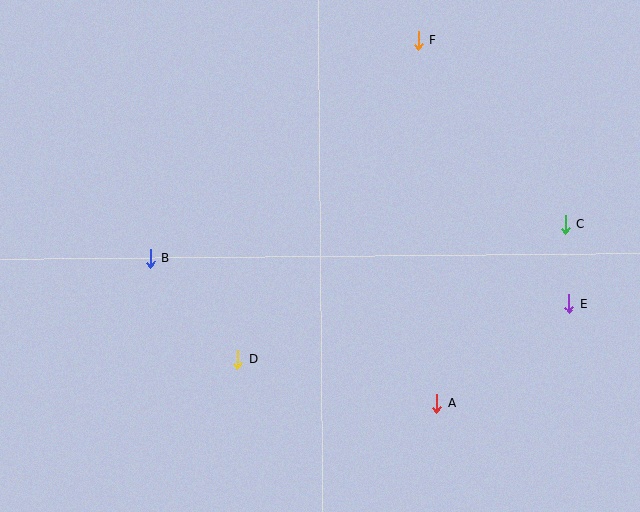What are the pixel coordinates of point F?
Point F is at (418, 41).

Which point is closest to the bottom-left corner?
Point D is closest to the bottom-left corner.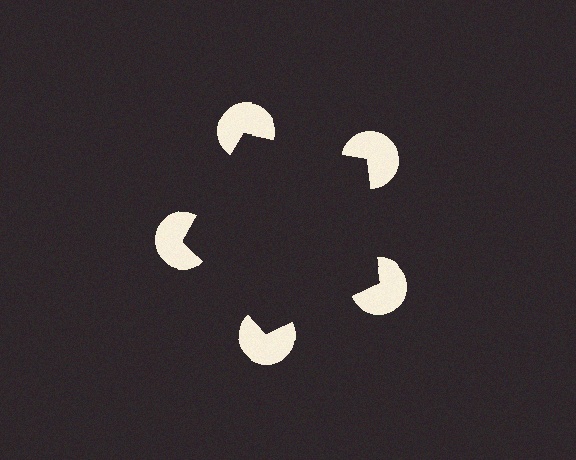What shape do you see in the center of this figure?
An illusory pentagon — its edges are inferred from the aligned wedge cuts in the pac-man discs, not physically drawn.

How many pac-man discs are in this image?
There are 5 — one at each vertex of the illusory pentagon.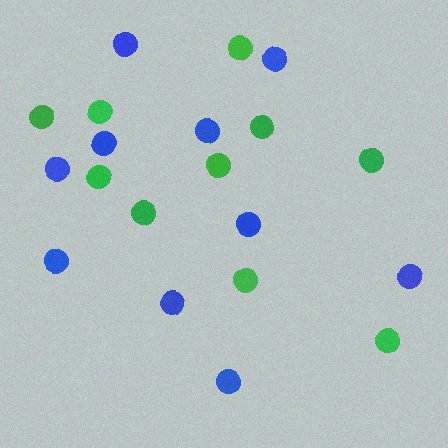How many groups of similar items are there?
There are 2 groups: one group of blue circles (10) and one group of green circles (10).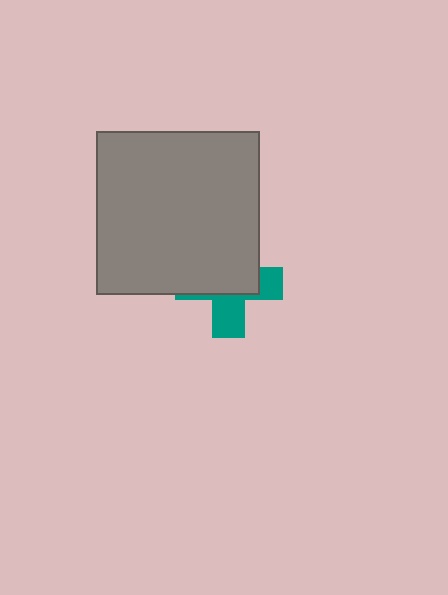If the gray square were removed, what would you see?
You would see the complete teal cross.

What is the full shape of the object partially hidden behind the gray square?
The partially hidden object is a teal cross.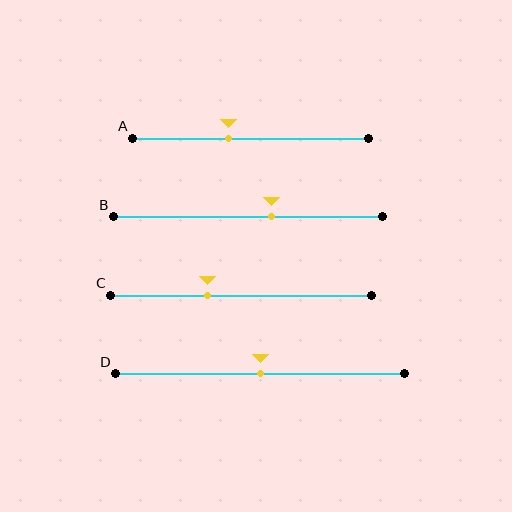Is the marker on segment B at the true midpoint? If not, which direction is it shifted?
No, the marker on segment B is shifted to the right by about 9% of the segment length.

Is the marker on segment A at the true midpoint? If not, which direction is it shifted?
No, the marker on segment A is shifted to the left by about 9% of the segment length.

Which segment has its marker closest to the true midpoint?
Segment D has its marker closest to the true midpoint.